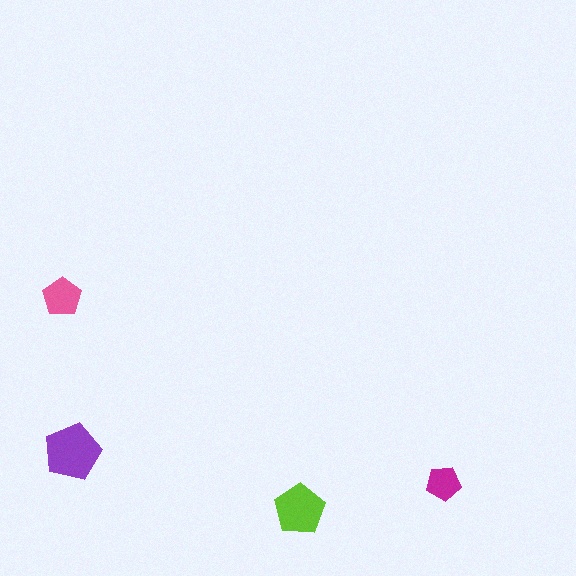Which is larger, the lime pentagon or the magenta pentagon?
The lime one.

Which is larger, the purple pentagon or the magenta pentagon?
The purple one.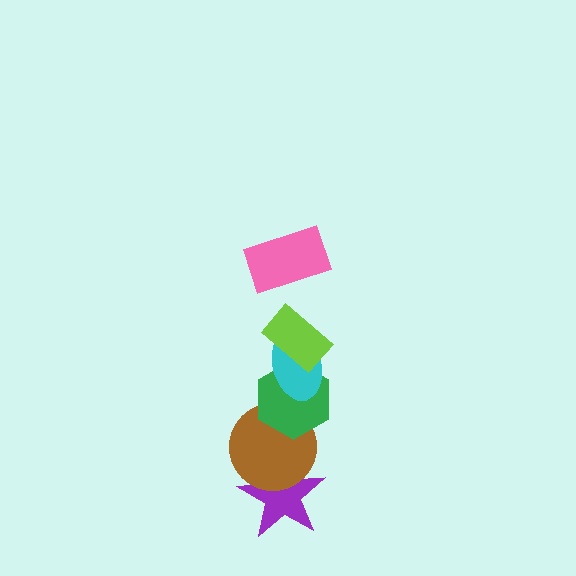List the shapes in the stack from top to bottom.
From top to bottom: the pink rectangle, the lime rectangle, the cyan ellipse, the green hexagon, the brown circle, the purple star.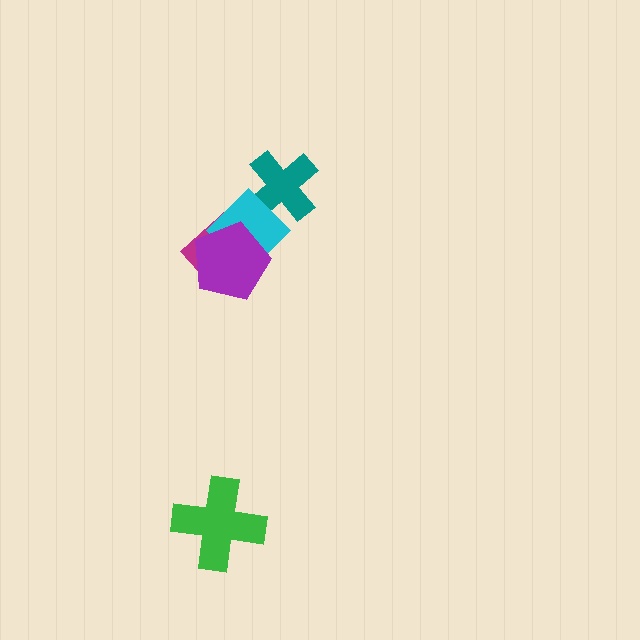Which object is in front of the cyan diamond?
The purple pentagon is in front of the cyan diamond.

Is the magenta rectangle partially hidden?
Yes, it is partially covered by another shape.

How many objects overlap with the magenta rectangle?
3 objects overlap with the magenta rectangle.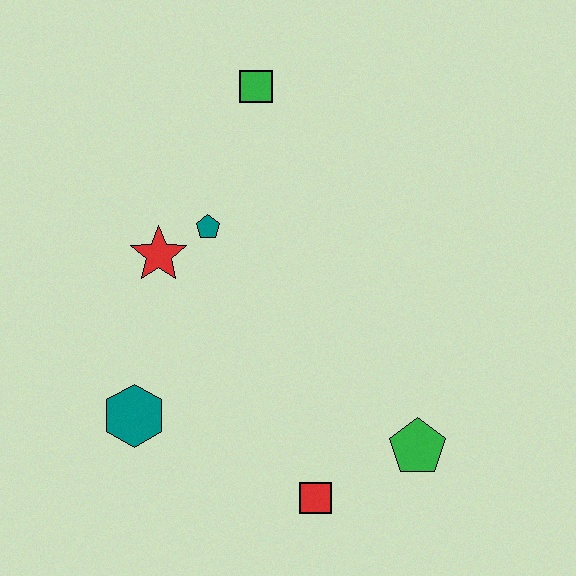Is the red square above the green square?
No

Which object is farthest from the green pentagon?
The green square is farthest from the green pentagon.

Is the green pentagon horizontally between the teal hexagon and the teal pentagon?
No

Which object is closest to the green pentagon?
The red square is closest to the green pentagon.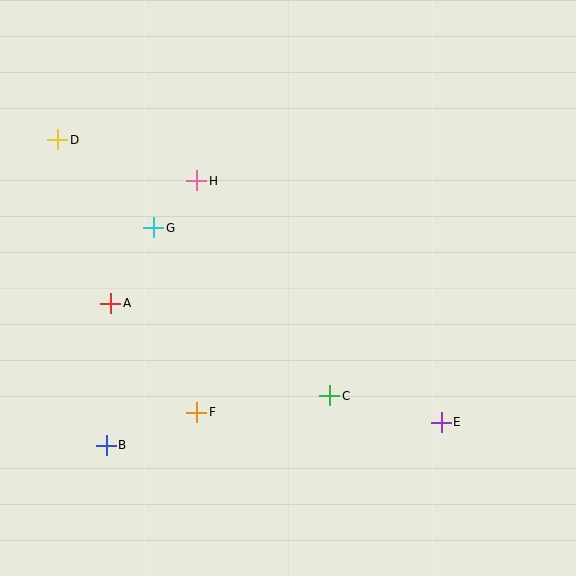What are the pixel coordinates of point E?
Point E is at (441, 422).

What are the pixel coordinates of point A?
Point A is at (111, 303).